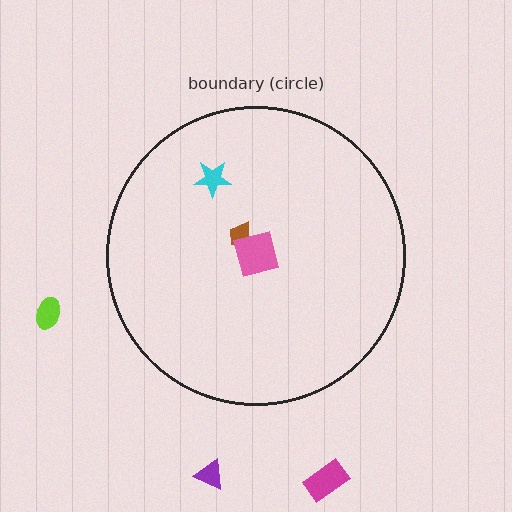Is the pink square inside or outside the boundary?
Inside.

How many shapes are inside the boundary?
3 inside, 3 outside.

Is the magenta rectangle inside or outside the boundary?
Outside.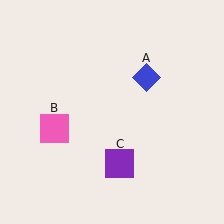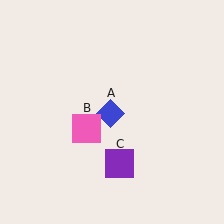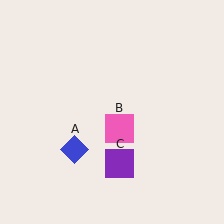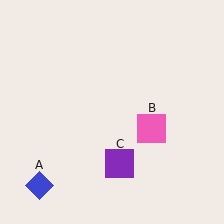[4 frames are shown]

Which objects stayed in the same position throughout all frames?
Purple square (object C) remained stationary.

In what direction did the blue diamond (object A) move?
The blue diamond (object A) moved down and to the left.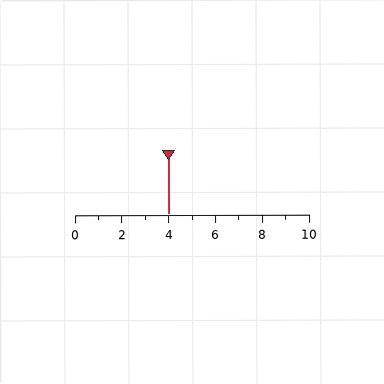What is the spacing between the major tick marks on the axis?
The major ticks are spaced 2 apart.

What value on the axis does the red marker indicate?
The marker indicates approximately 4.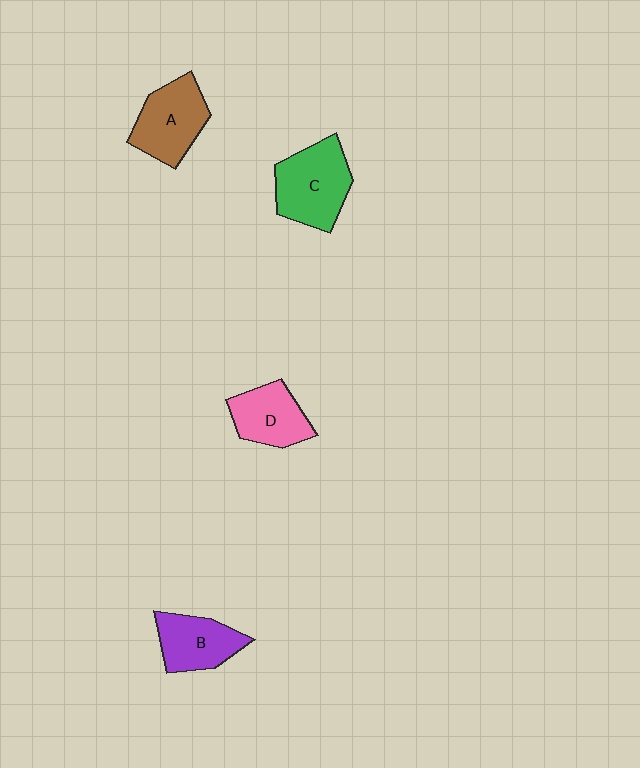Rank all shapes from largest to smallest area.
From largest to smallest: C (green), A (brown), B (purple), D (pink).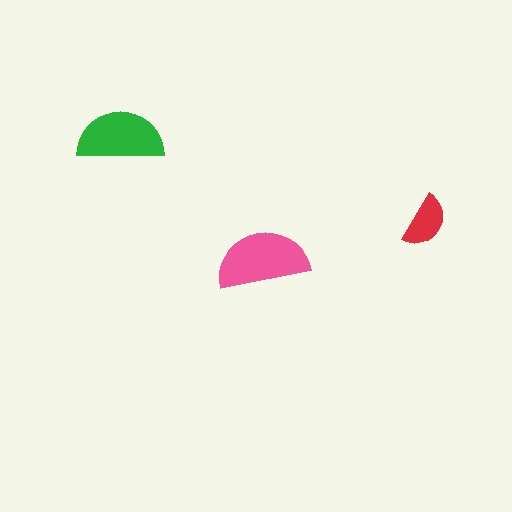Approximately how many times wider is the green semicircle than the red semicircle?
About 1.5 times wider.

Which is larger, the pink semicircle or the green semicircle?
The pink one.